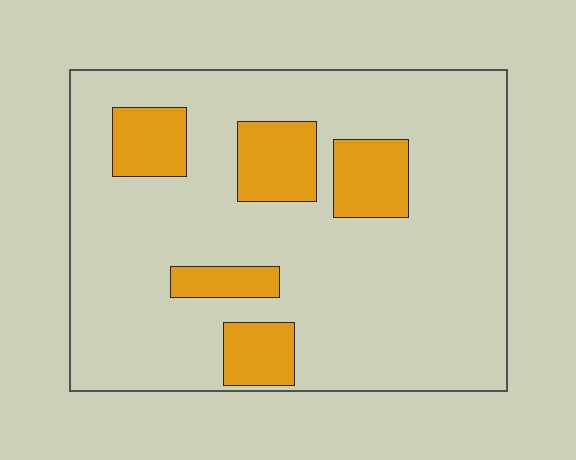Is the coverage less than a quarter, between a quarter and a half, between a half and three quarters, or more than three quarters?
Less than a quarter.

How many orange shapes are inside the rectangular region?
5.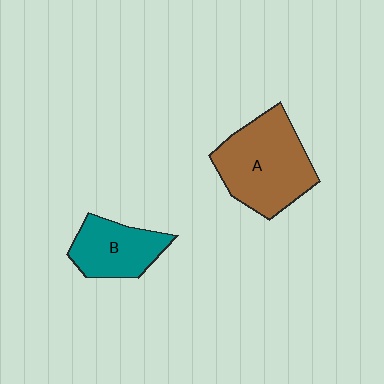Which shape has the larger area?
Shape A (brown).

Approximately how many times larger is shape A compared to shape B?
Approximately 1.6 times.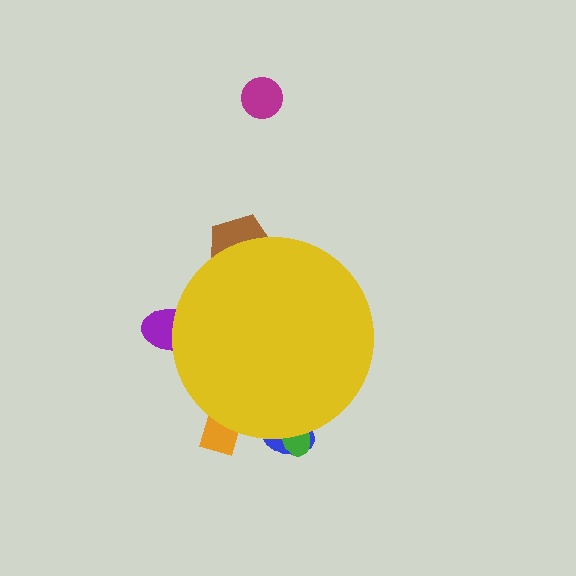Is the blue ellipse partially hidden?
Yes, the blue ellipse is partially hidden behind the yellow circle.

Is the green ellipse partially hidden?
Yes, the green ellipse is partially hidden behind the yellow circle.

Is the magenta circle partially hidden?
No, the magenta circle is fully visible.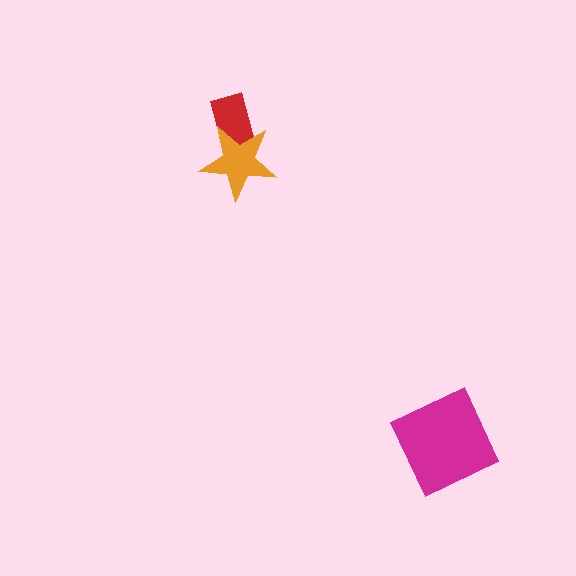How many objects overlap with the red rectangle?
1 object overlaps with the red rectangle.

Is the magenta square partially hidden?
No, no other shape covers it.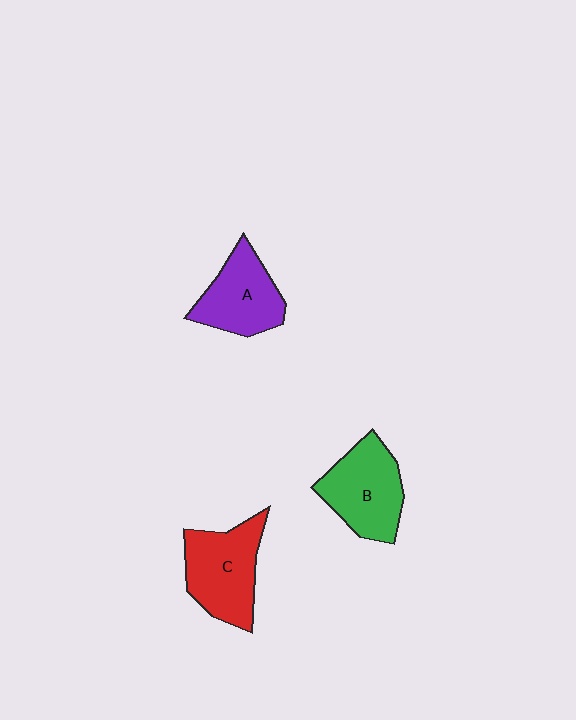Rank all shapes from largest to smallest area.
From largest to smallest: C (red), B (green), A (purple).